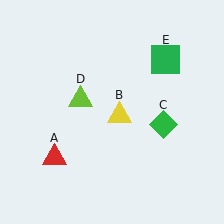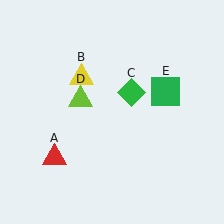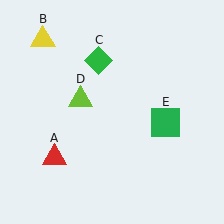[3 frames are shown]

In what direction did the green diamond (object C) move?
The green diamond (object C) moved up and to the left.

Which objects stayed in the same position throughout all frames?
Red triangle (object A) and lime triangle (object D) remained stationary.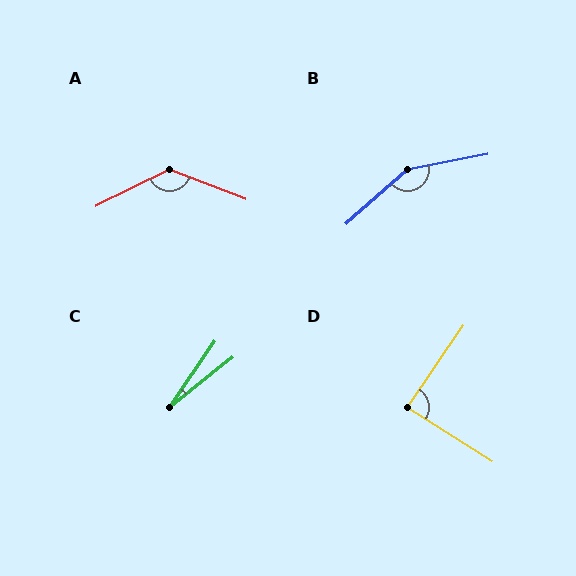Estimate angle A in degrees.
Approximately 132 degrees.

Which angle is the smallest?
C, at approximately 17 degrees.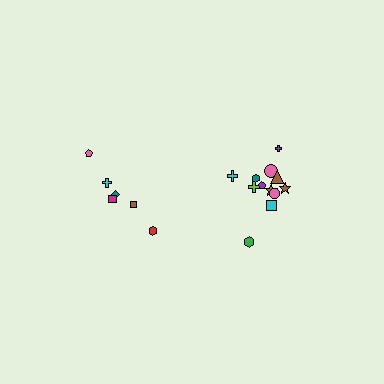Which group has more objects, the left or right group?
The right group.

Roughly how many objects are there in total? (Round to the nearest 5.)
Roughly 20 objects in total.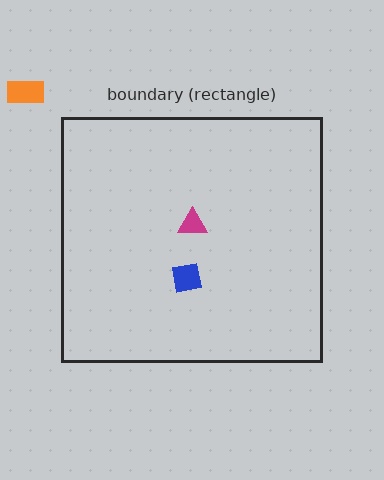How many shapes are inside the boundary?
2 inside, 1 outside.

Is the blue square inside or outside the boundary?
Inside.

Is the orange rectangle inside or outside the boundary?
Outside.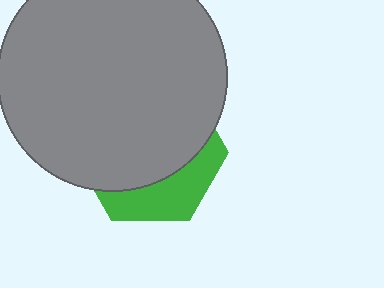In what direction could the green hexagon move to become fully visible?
The green hexagon could move down. That would shift it out from behind the gray circle entirely.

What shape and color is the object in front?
The object in front is a gray circle.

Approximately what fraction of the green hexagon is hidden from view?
Roughly 70% of the green hexagon is hidden behind the gray circle.